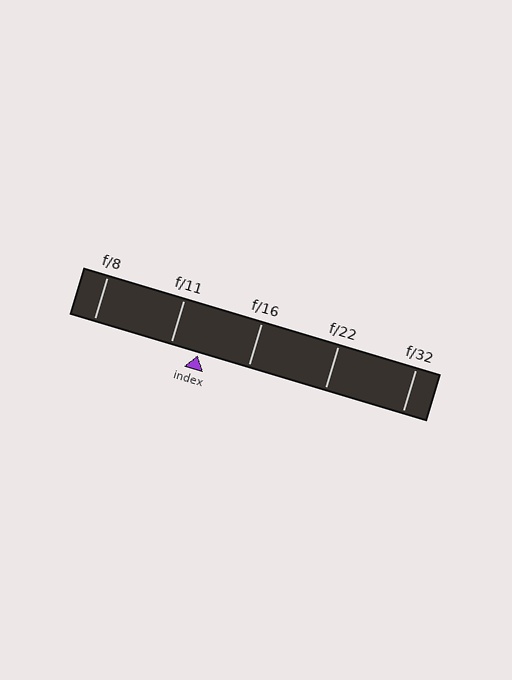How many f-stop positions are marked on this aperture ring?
There are 5 f-stop positions marked.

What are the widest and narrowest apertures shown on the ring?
The widest aperture shown is f/8 and the narrowest is f/32.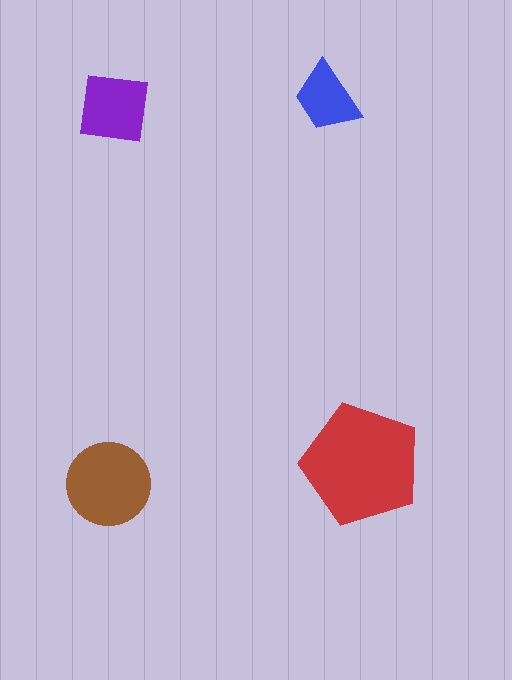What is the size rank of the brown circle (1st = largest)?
2nd.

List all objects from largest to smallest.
The red pentagon, the brown circle, the purple square, the blue trapezoid.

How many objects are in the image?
There are 4 objects in the image.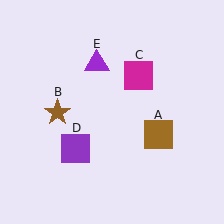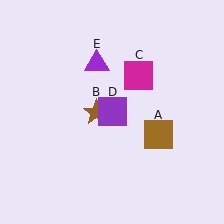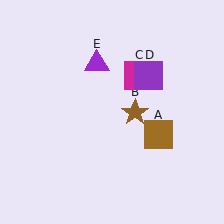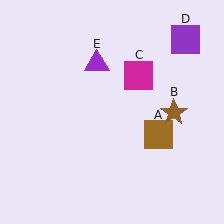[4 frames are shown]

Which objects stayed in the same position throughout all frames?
Brown square (object A) and magenta square (object C) and purple triangle (object E) remained stationary.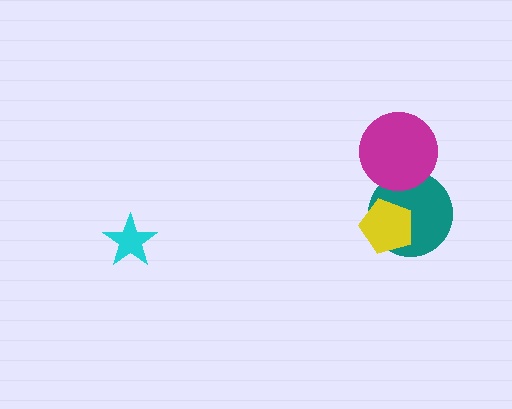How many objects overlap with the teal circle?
2 objects overlap with the teal circle.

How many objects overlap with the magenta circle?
1 object overlaps with the magenta circle.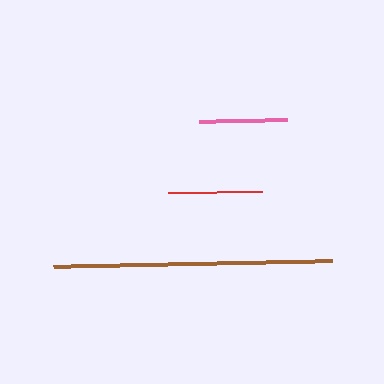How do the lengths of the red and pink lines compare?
The red and pink lines are approximately the same length.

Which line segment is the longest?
The brown line is the longest at approximately 279 pixels.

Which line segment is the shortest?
The pink line is the shortest at approximately 88 pixels.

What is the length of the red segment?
The red segment is approximately 94 pixels long.